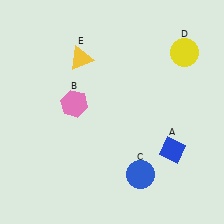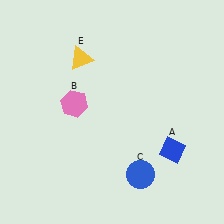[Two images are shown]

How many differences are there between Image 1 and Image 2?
There is 1 difference between the two images.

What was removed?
The yellow circle (D) was removed in Image 2.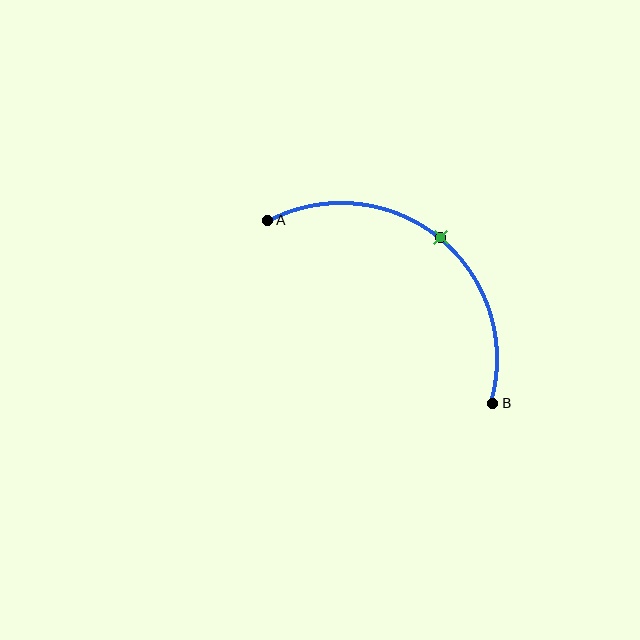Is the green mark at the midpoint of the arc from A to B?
Yes. The green mark lies on the arc at equal arc-length from both A and B — it is the arc midpoint.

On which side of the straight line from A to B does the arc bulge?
The arc bulges above and to the right of the straight line connecting A and B.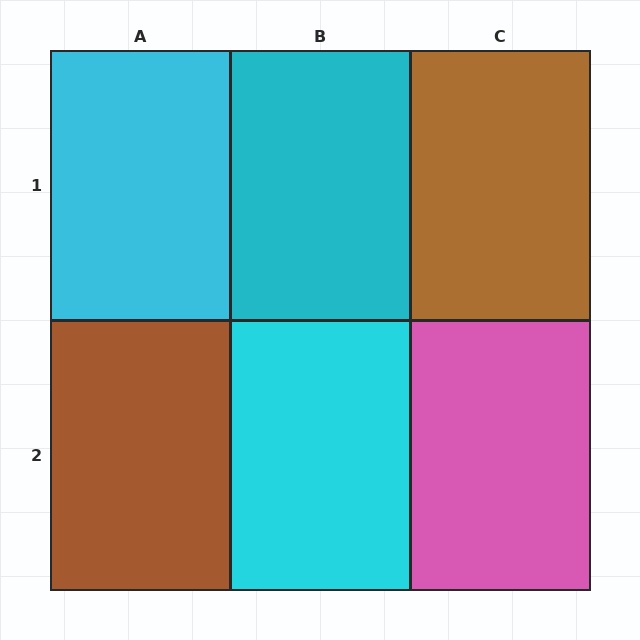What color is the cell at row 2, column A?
Brown.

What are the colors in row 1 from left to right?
Cyan, cyan, brown.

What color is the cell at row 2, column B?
Cyan.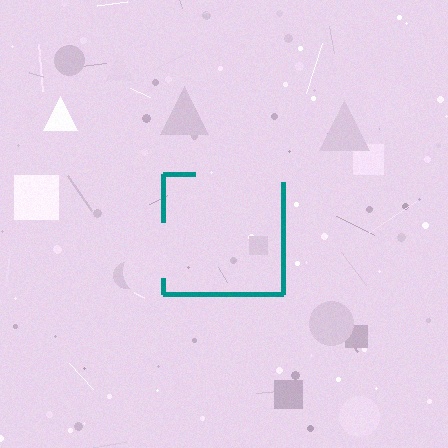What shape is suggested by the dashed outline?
The dashed outline suggests a square.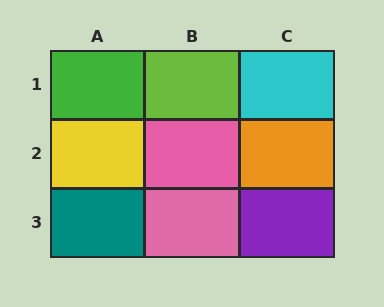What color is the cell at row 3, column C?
Purple.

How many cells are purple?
1 cell is purple.